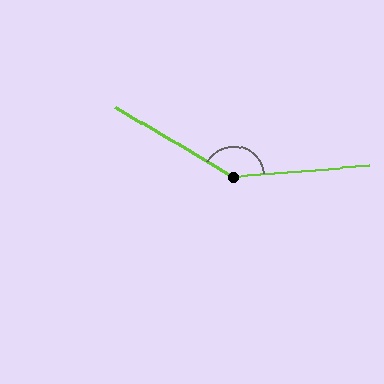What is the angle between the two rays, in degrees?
Approximately 144 degrees.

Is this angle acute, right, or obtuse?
It is obtuse.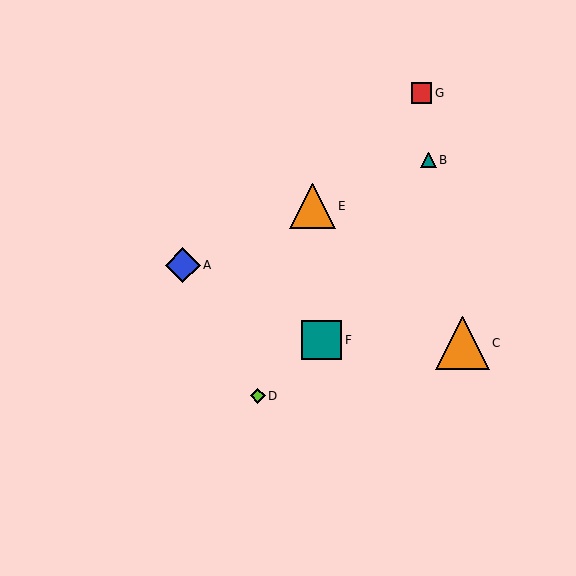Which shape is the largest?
The orange triangle (labeled C) is the largest.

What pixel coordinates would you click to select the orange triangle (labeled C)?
Click at (462, 343) to select the orange triangle C.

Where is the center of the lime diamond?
The center of the lime diamond is at (258, 396).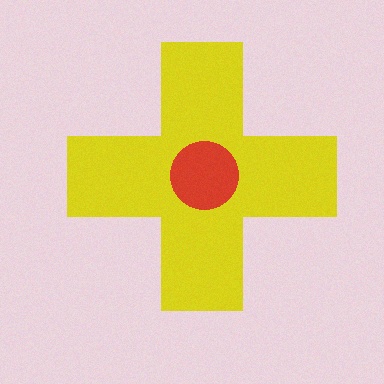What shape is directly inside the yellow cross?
The red circle.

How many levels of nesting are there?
2.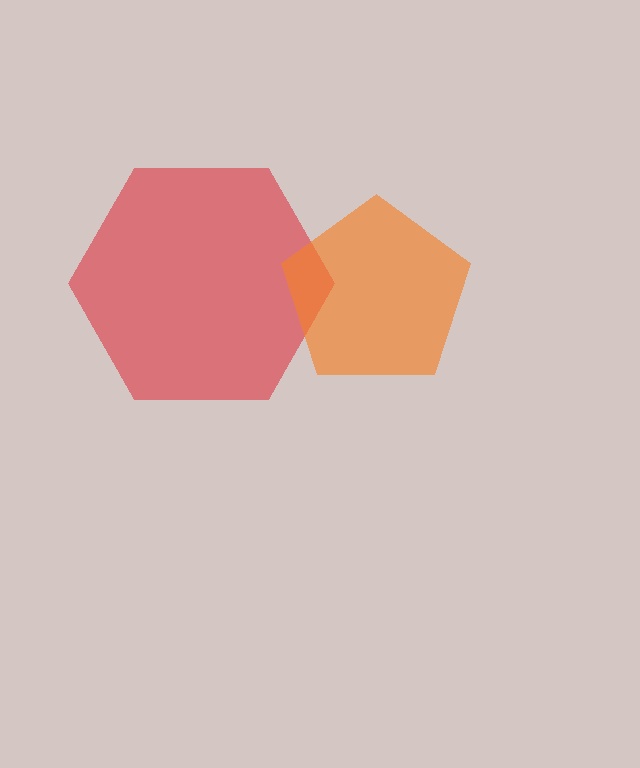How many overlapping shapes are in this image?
There are 2 overlapping shapes in the image.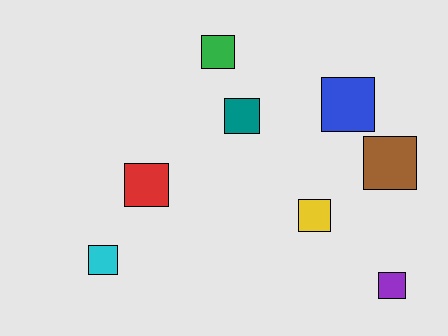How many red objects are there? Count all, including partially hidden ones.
There is 1 red object.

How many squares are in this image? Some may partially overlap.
There are 8 squares.